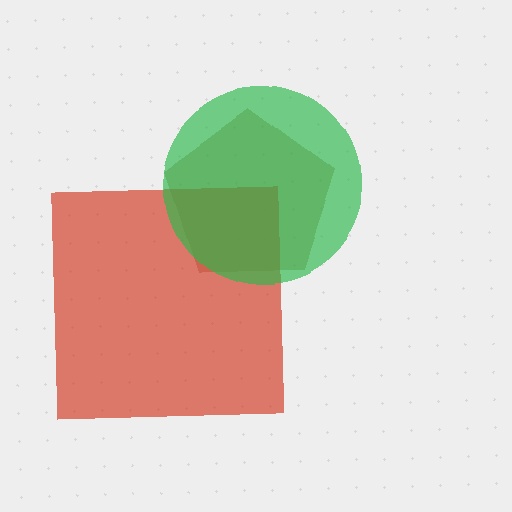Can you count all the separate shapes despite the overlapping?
Yes, there are 3 separate shapes.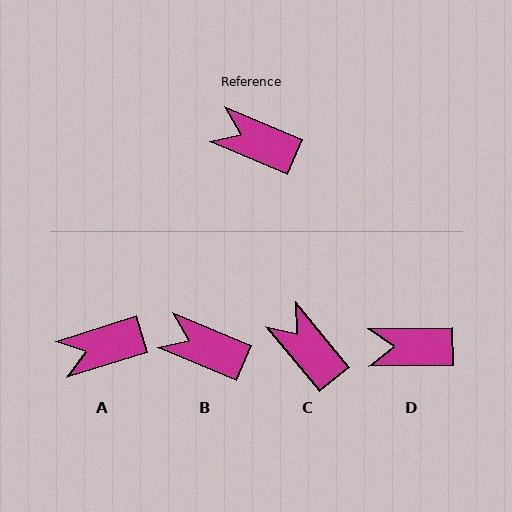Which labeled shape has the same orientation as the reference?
B.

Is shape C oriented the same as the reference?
No, it is off by about 28 degrees.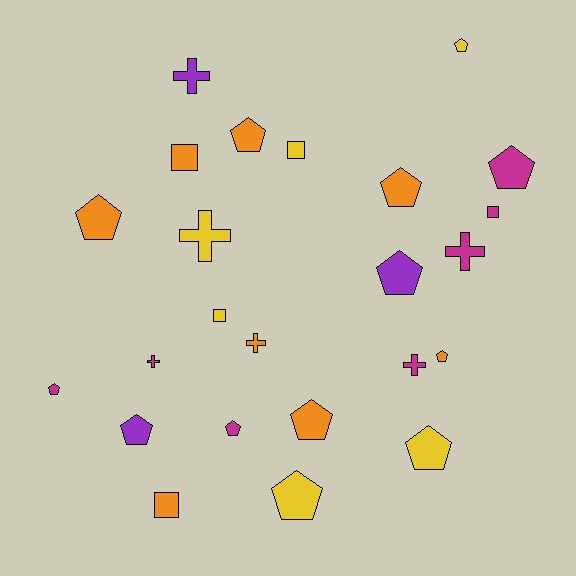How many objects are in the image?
There are 24 objects.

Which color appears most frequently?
Orange, with 8 objects.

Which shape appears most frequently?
Pentagon, with 13 objects.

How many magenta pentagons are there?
There are 3 magenta pentagons.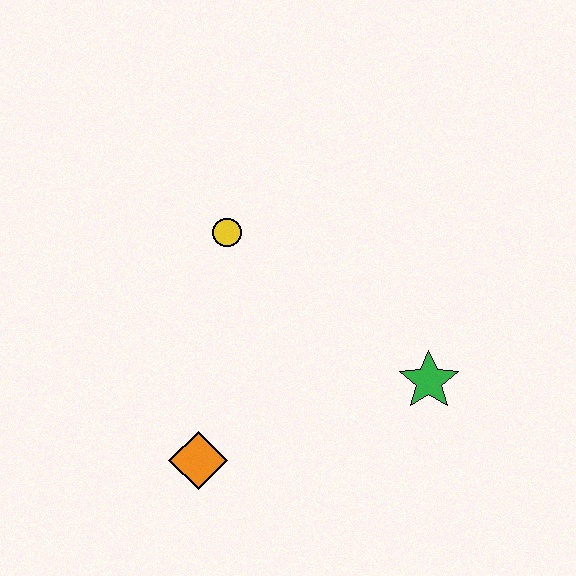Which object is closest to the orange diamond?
The yellow circle is closest to the orange diamond.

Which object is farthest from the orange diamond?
The green star is farthest from the orange diamond.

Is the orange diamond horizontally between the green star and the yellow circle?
No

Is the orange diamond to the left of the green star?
Yes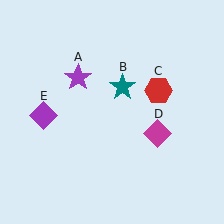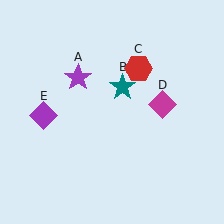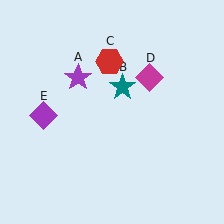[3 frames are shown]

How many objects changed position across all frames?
2 objects changed position: red hexagon (object C), magenta diamond (object D).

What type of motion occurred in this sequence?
The red hexagon (object C), magenta diamond (object D) rotated counterclockwise around the center of the scene.